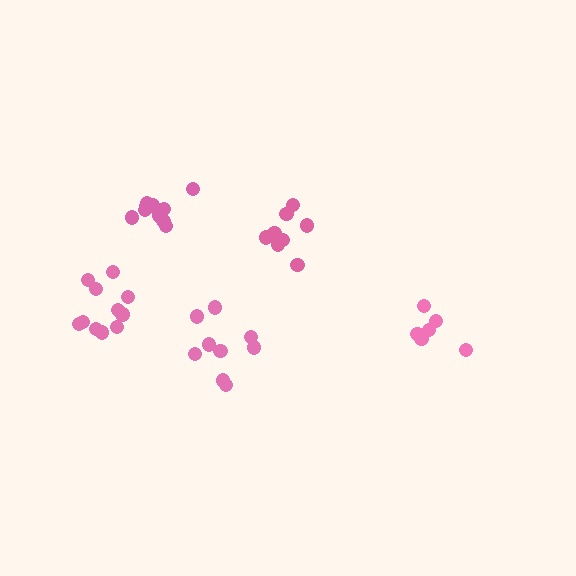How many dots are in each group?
Group 1: 6 dots, Group 2: 10 dots, Group 3: 11 dots, Group 4: 8 dots, Group 5: 9 dots (44 total).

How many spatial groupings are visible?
There are 5 spatial groupings.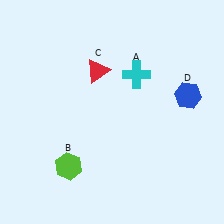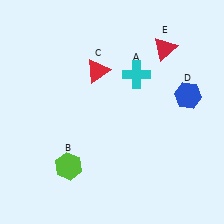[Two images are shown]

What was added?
A red triangle (E) was added in Image 2.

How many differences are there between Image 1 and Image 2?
There is 1 difference between the two images.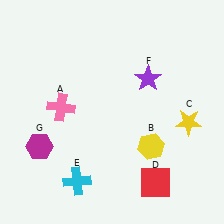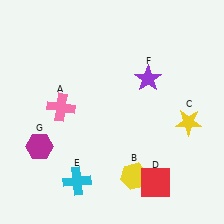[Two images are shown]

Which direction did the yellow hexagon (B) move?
The yellow hexagon (B) moved down.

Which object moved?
The yellow hexagon (B) moved down.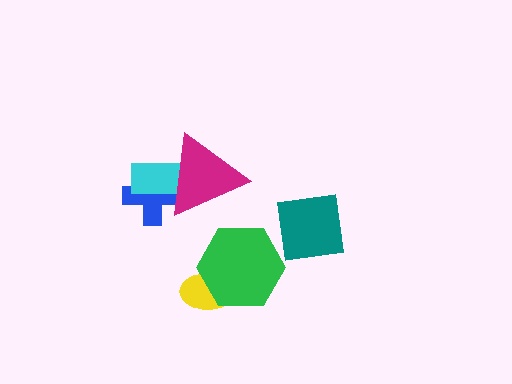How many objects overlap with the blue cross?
2 objects overlap with the blue cross.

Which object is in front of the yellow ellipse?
The green hexagon is in front of the yellow ellipse.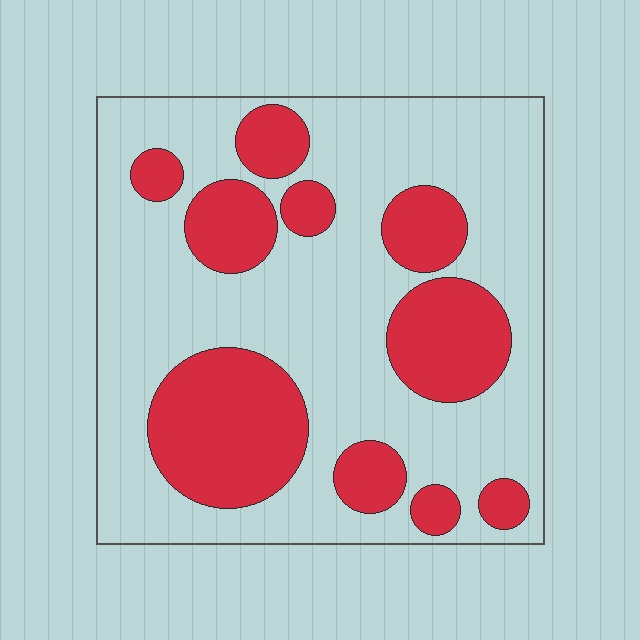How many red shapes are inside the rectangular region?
10.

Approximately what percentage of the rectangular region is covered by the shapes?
Approximately 30%.